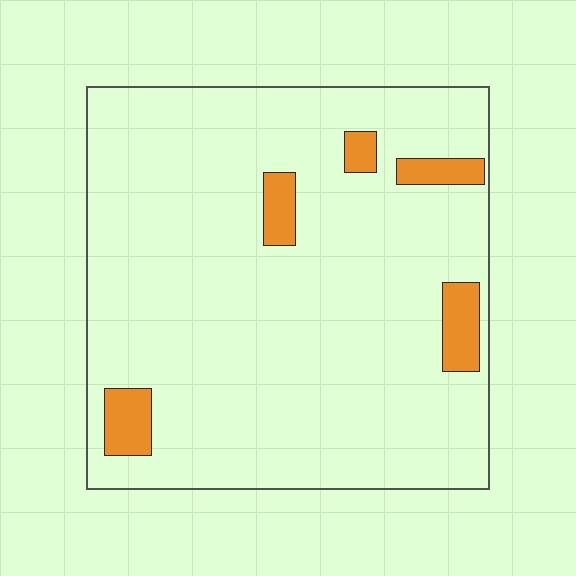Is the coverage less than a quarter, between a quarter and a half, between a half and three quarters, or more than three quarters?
Less than a quarter.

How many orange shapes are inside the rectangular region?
5.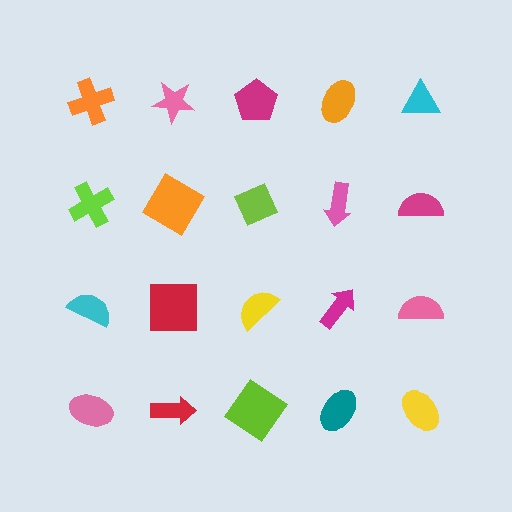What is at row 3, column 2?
A red square.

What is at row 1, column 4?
An orange ellipse.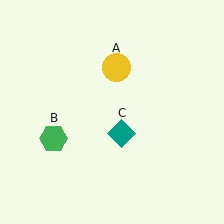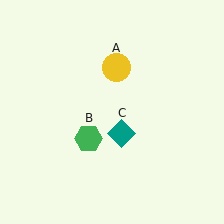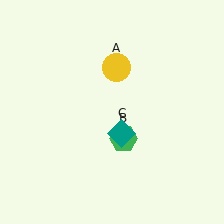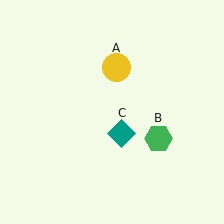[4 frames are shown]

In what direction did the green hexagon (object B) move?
The green hexagon (object B) moved right.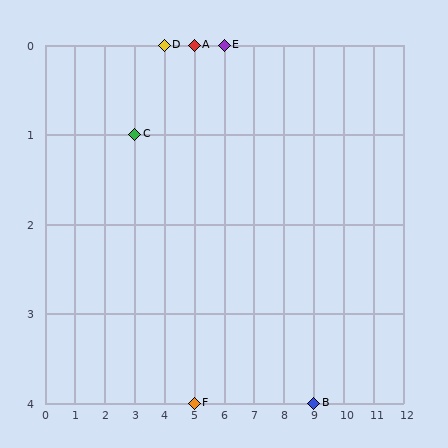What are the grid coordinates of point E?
Point E is at grid coordinates (6, 0).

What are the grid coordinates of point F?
Point F is at grid coordinates (5, 4).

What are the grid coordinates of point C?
Point C is at grid coordinates (3, 1).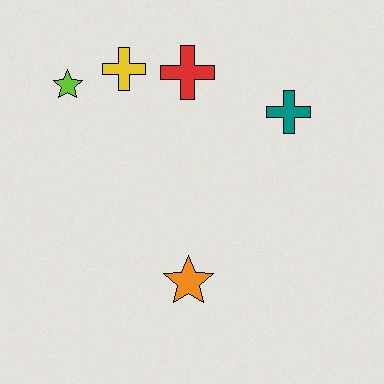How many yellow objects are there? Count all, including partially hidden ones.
There is 1 yellow object.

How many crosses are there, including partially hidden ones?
There are 3 crosses.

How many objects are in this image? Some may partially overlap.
There are 5 objects.